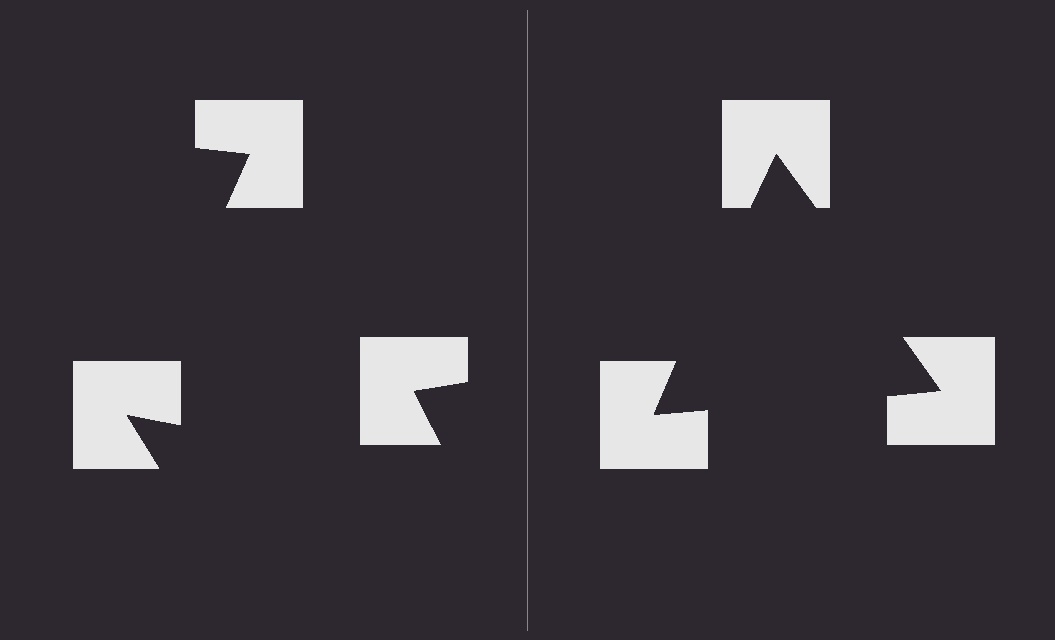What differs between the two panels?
The notched squares are positioned identically on both sides; only the wedge orientations differ. On the right they align to a triangle; on the left they are misaligned.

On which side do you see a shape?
An illusory triangle appears on the right side. On the left side the wedge cuts are rotated, so no coherent shape forms.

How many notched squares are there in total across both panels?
6 — 3 on each side.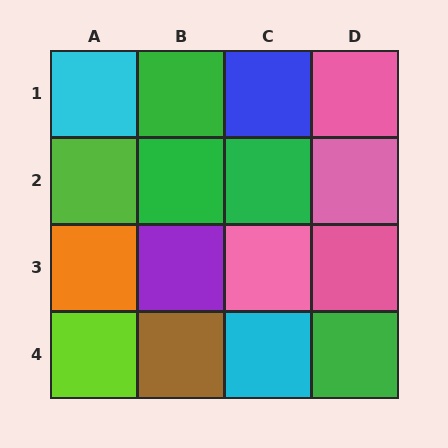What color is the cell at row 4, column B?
Brown.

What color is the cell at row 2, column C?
Green.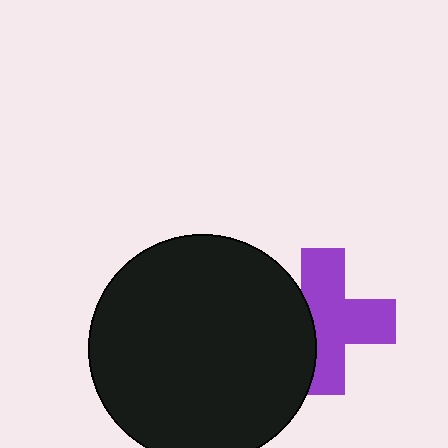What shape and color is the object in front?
The object in front is a black circle.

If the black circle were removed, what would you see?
You would see the complete purple cross.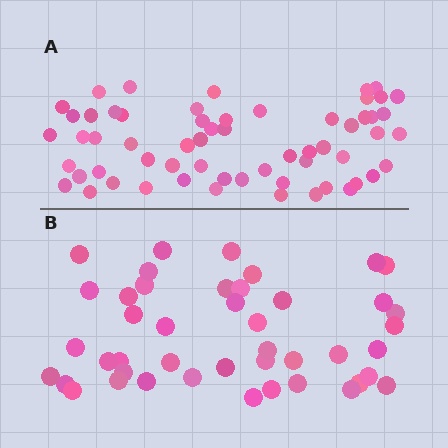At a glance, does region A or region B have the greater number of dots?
Region A (the top region) has more dots.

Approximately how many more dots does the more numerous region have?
Region A has approximately 15 more dots than region B.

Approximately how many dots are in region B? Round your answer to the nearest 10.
About 40 dots. (The exact count is 44, which rounds to 40.)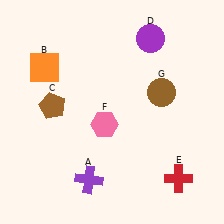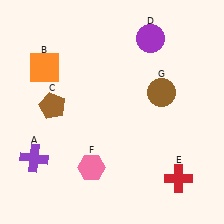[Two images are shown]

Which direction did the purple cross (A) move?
The purple cross (A) moved left.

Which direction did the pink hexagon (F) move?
The pink hexagon (F) moved down.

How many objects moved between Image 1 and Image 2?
2 objects moved between the two images.